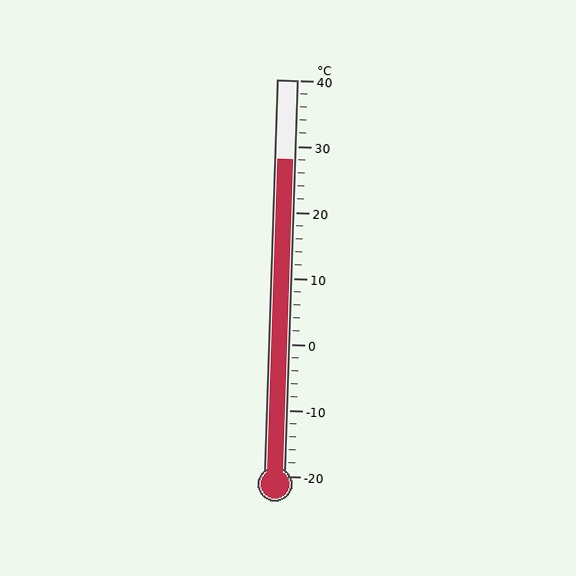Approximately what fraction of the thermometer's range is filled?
The thermometer is filled to approximately 80% of its range.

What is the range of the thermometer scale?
The thermometer scale ranges from -20°C to 40°C.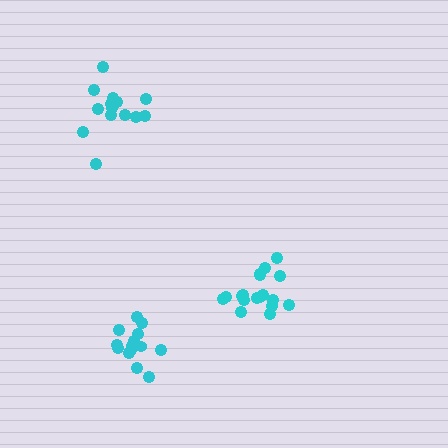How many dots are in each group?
Group 1: 18 dots, Group 2: 14 dots, Group 3: 15 dots (47 total).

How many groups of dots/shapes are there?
There are 3 groups.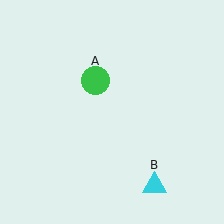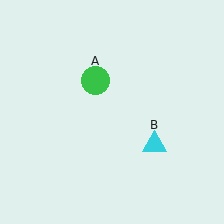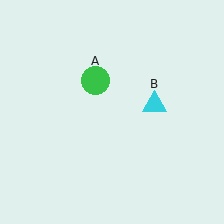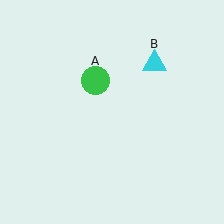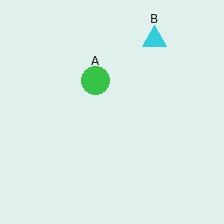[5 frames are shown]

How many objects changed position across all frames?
1 object changed position: cyan triangle (object B).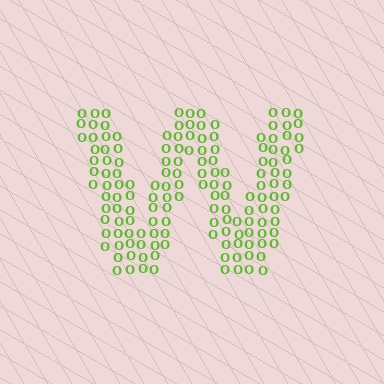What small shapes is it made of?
It is made of small letter O's.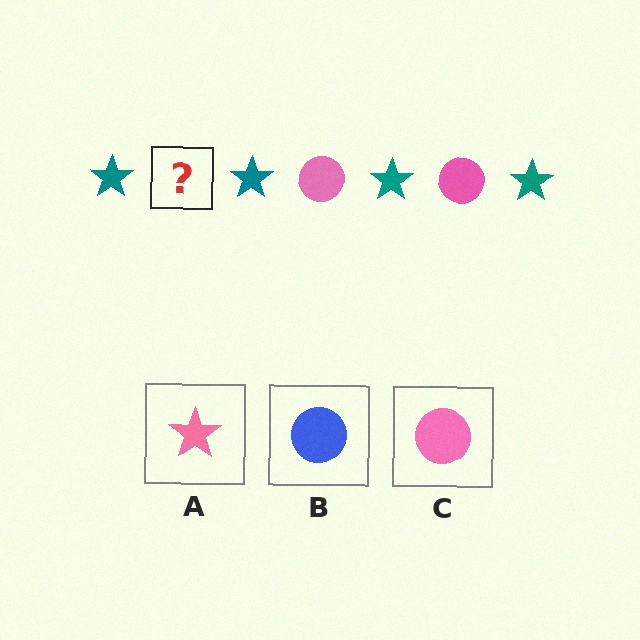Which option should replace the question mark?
Option C.